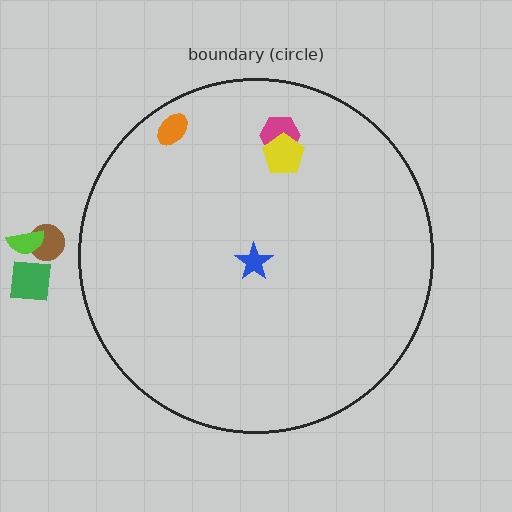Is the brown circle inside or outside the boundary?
Outside.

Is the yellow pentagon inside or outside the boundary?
Inside.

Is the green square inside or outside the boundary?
Outside.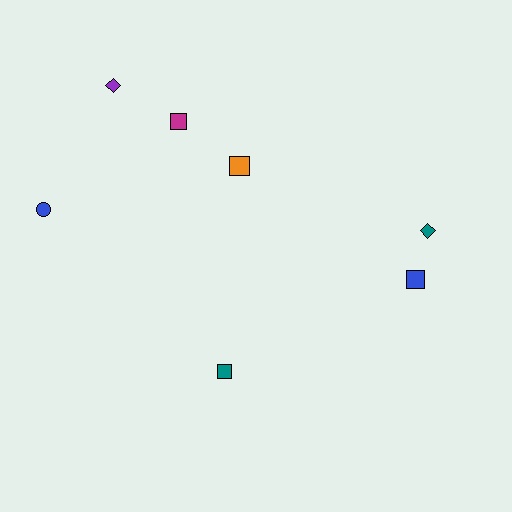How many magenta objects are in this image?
There is 1 magenta object.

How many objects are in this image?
There are 7 objects.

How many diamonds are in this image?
There are 2 diamonds.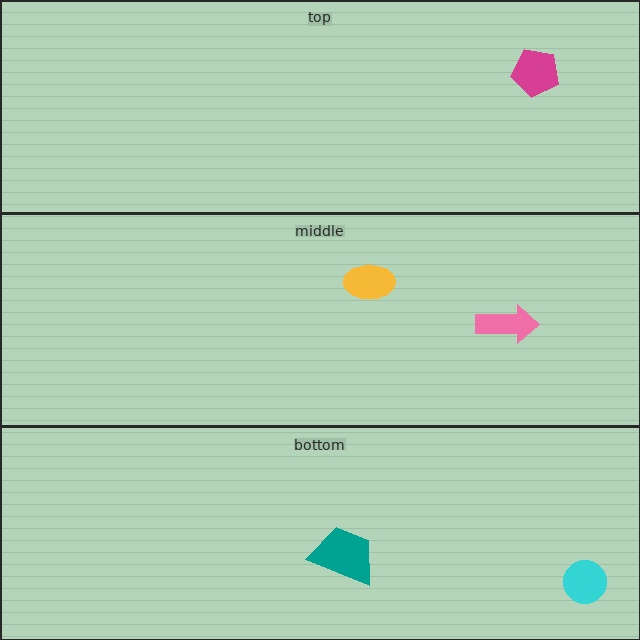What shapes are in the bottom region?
The cyan circle, the teal trapezoid.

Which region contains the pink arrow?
The middle region.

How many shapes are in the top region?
1.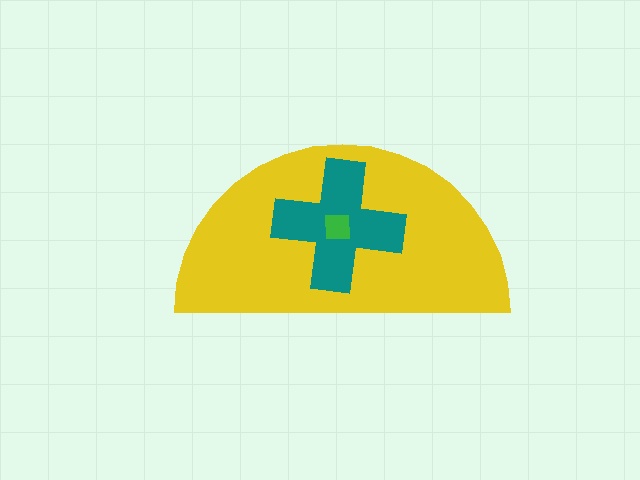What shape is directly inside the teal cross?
The green square.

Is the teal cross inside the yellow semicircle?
Yes.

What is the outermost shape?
The yellow semicircle.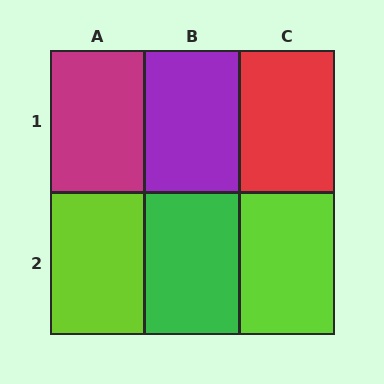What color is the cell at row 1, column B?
Purple.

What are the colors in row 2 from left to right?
Lime, green, lime.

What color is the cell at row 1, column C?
Red.